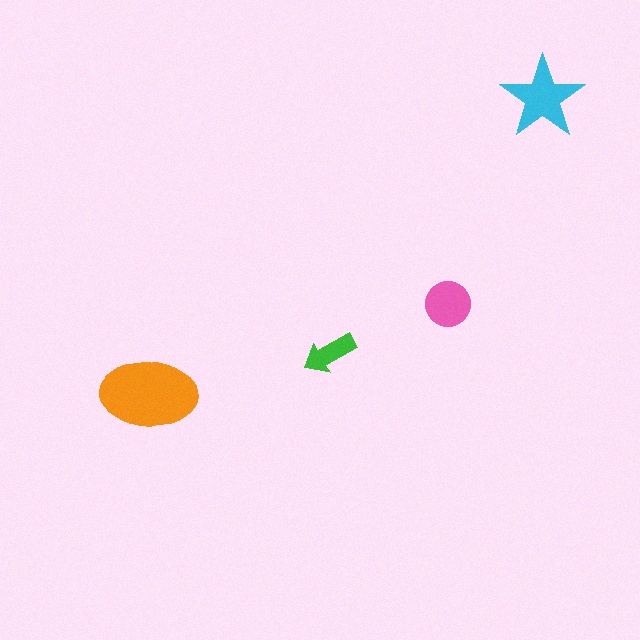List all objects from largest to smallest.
The orange ellipse, the cyan star, the pink circle, the green arrow.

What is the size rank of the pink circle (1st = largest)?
3rd.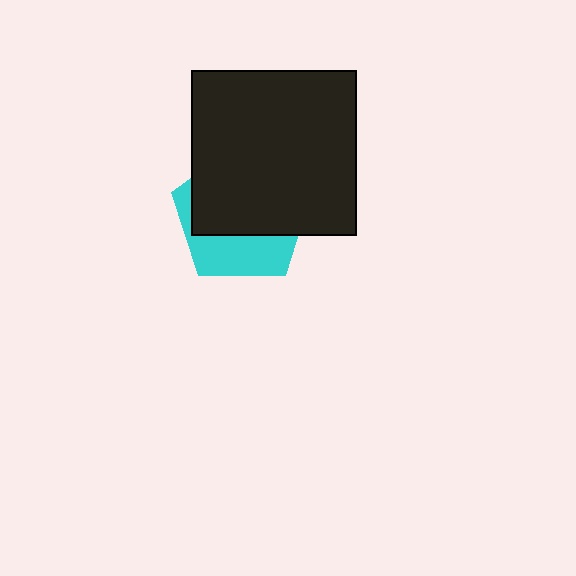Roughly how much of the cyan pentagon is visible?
A small part of it is visible (roughly 36%).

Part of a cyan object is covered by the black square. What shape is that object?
It is a pentagon.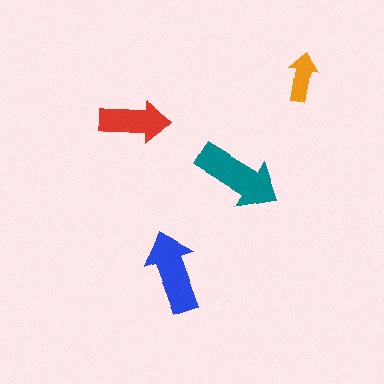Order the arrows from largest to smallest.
the teal one, the blue one, the red one, the orange one.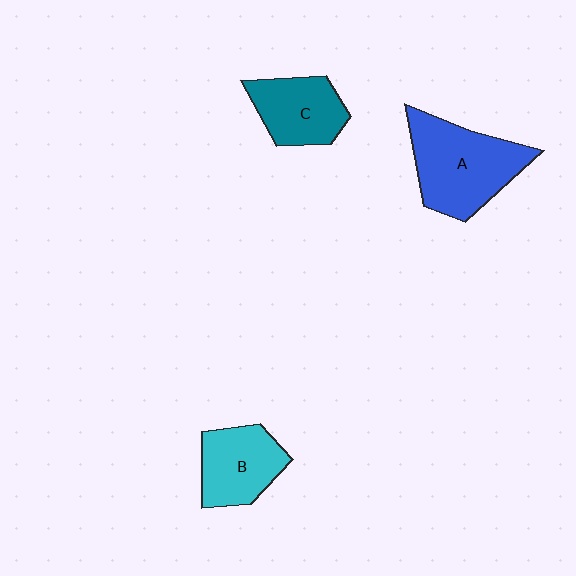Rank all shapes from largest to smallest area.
From largest to smallest: A (blue), B (cyan), C (teal).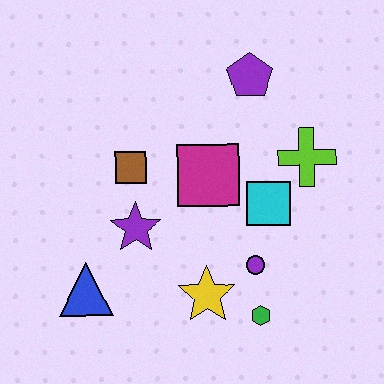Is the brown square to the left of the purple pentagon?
Yes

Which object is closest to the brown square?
The purple star is closest to the brown square.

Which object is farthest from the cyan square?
The blue triangle is farthest from the cyan square.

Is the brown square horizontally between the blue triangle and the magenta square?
Yes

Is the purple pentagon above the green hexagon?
Yes